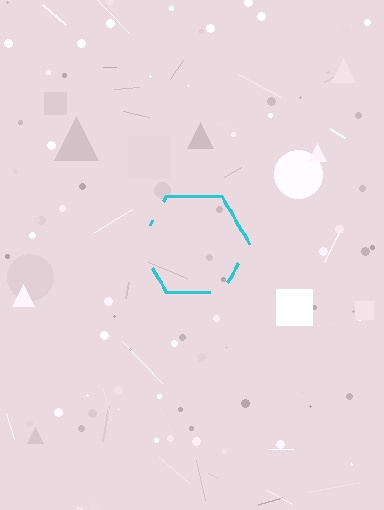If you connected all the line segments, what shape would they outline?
They would outline a hexagon.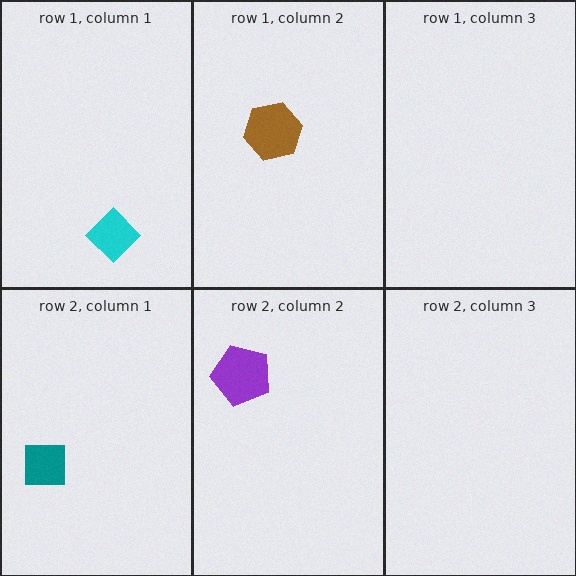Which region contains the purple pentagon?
The row 2, column 2 region.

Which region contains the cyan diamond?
The row 1, column 1 region.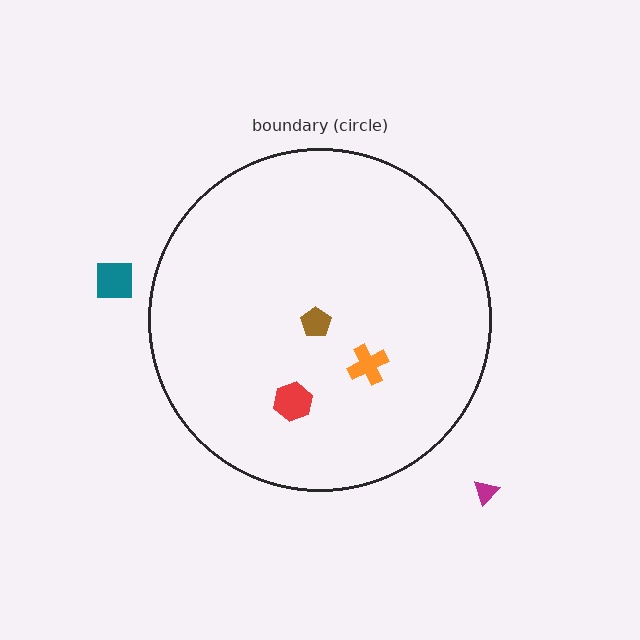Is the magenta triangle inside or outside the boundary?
Outside.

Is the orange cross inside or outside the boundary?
Inside.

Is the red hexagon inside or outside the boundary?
Inside.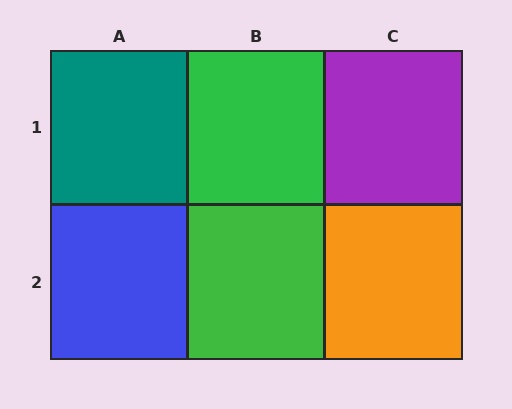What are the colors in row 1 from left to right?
Teal, green, purple.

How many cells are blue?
1 cell is blue.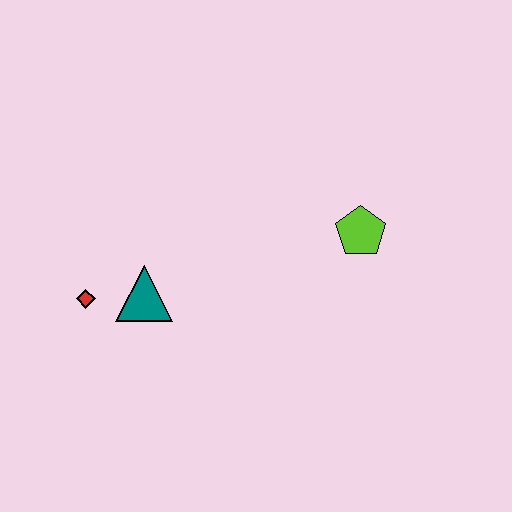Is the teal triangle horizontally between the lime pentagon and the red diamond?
Yes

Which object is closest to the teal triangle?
The red diamond is closest to the teal triangle.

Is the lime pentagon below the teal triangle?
No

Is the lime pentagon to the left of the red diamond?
No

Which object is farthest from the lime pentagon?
The red diamond is farthest from the lime pentagon.